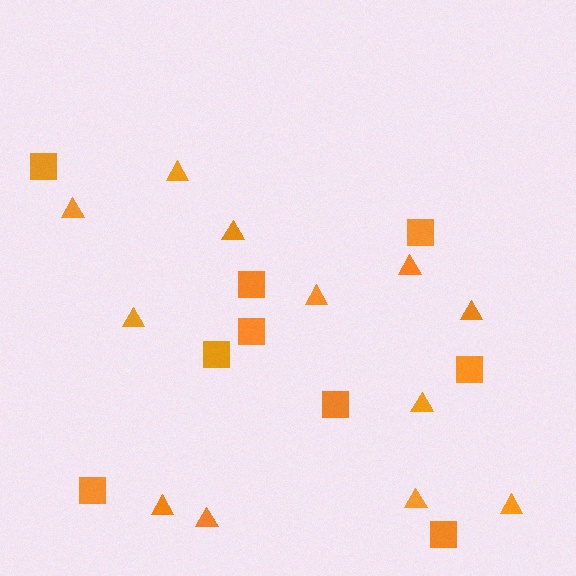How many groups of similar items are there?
There are 2 groups: one group of triangles (12) and one group of squares (9).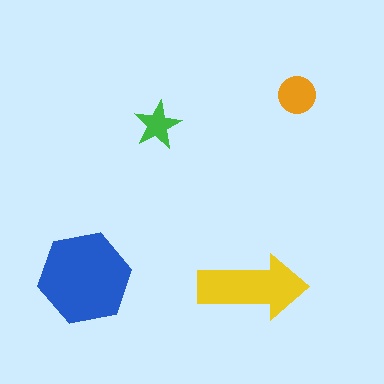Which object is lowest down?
The yellow arrow is bottommost.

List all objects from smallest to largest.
The green star, the orange circle, the yellow arrow, the blue hexagon.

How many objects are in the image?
There are 4 objects in the image.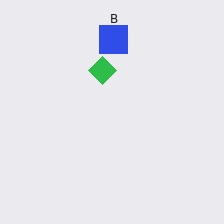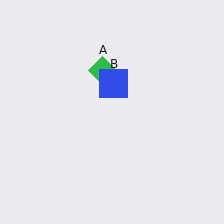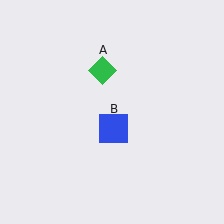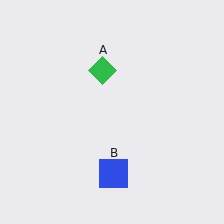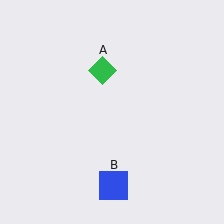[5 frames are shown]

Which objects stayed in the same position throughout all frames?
Green diamond (object A) remained stationary.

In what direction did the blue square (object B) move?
The blue square (object B) moved down.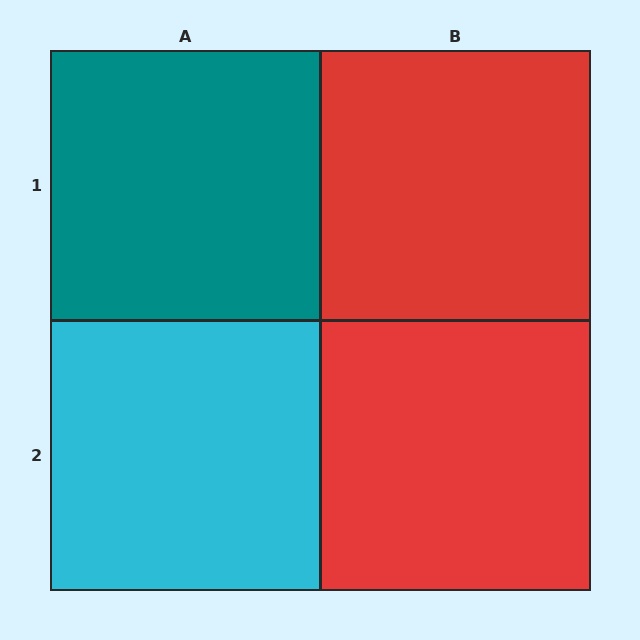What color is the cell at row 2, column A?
Cyan.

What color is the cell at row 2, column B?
Red.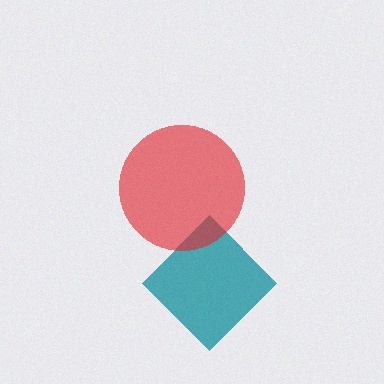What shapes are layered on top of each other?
The layered shapes are: a teal diamond, a red circle.